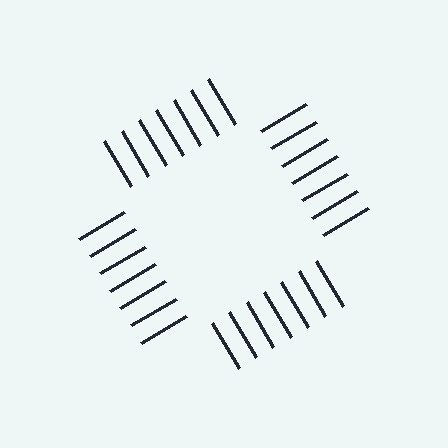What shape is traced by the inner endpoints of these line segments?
An illusory square — the line segments terminate on its edges but no continuous stroke is drawn.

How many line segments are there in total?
28 — 7 along each of the 4 edges.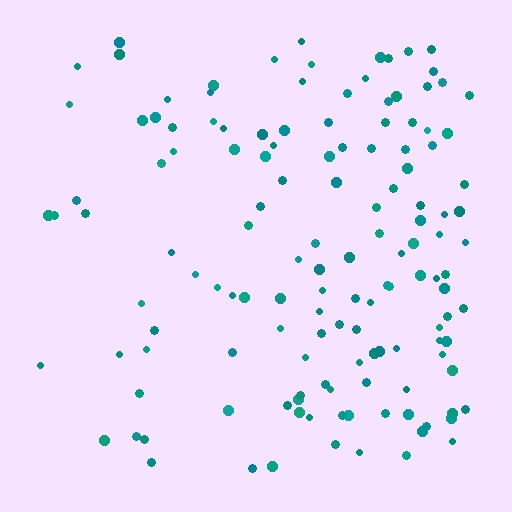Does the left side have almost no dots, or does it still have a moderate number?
Still a moderate number, just noticeably fewer than the right.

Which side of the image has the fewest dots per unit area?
The left.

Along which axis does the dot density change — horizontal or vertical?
Horizontal.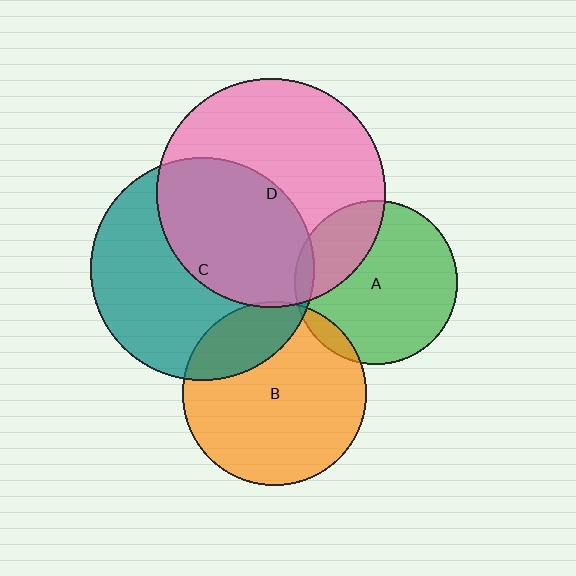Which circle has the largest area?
Circle D (pink).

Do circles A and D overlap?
Yes.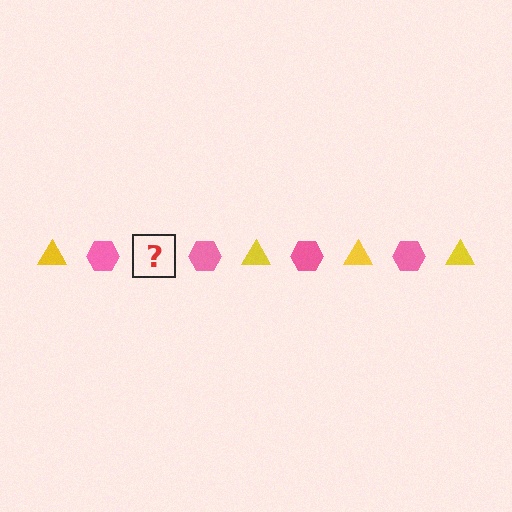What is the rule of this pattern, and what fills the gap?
The rule is that the pattern alternates between yellow triangle and pink hexagon. The gap should be filled with a yellow triangle.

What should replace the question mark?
The question mark should be replaced with a yellow triangle.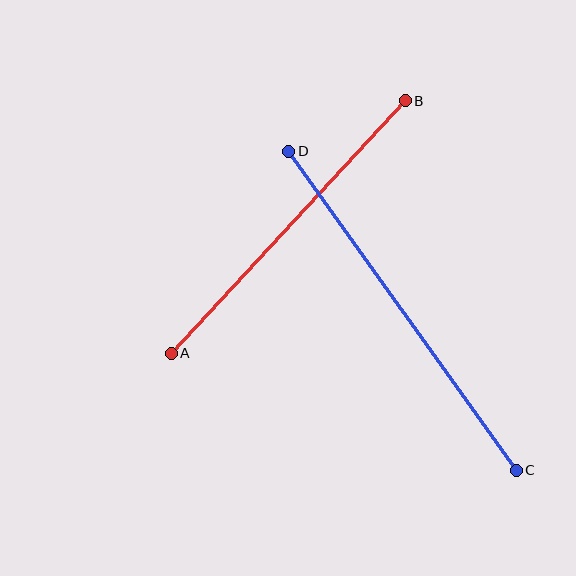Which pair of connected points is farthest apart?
Points C and D are farthest apart.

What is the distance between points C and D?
The distance is approximately 392 pixels.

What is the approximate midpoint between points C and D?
The midpoint is at approximately (402, 311) pixels.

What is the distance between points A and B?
The distance is approximately 344 pixels.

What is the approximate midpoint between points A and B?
The midpoint is at approximately (288, 227) pixels.